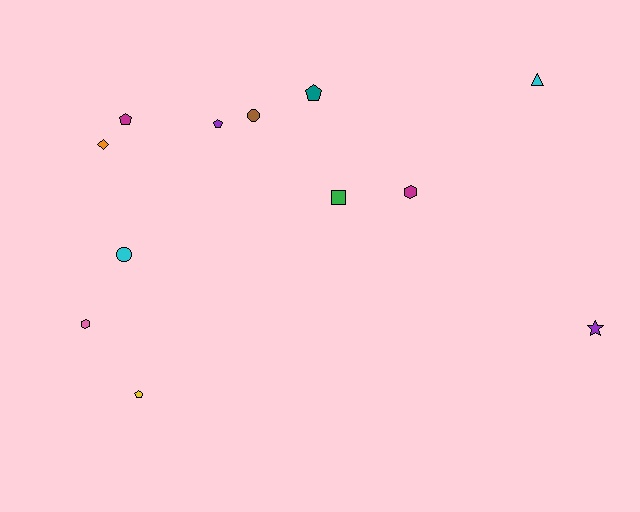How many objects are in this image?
There are 12 objects.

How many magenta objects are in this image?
There are 2 magenta objects.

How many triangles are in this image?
There is 1 triangle.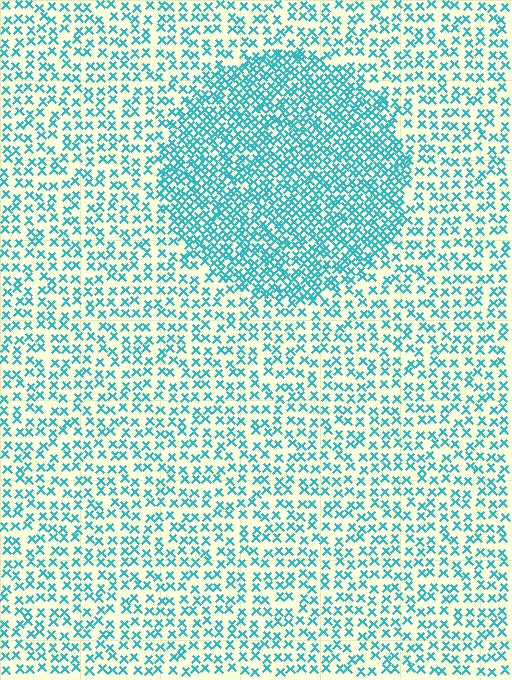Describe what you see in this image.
The image contains small cyan elements arranged at two different densities. A circle-shaped region is visible where the elements are more densely packed than the surrounding area.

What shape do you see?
I see a circle.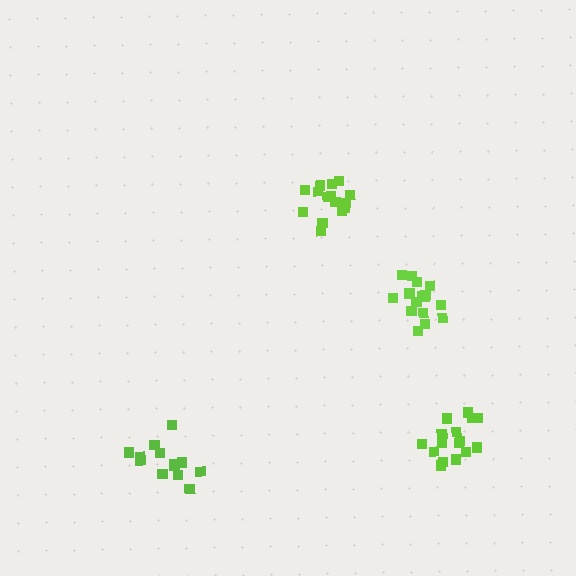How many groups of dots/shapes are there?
There are 4 groups.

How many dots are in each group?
Group 1: 13 dots, Group 2: 16 dots, Group 3: 16 dots, Group 4: 16 dots (61 total).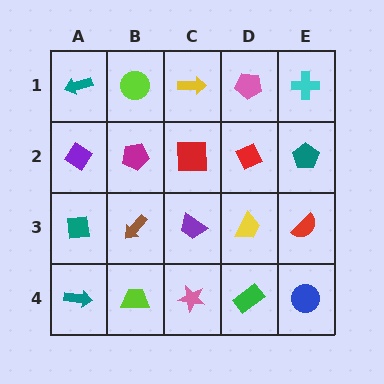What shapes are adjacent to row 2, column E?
A cyan cross (row 1, column E), a red semicircle (row 3, column E), a red diamond (row 2, column D).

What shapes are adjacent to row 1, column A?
A purple diamond (row 2, column A), a lime circle (row 1, column B).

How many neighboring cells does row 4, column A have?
2.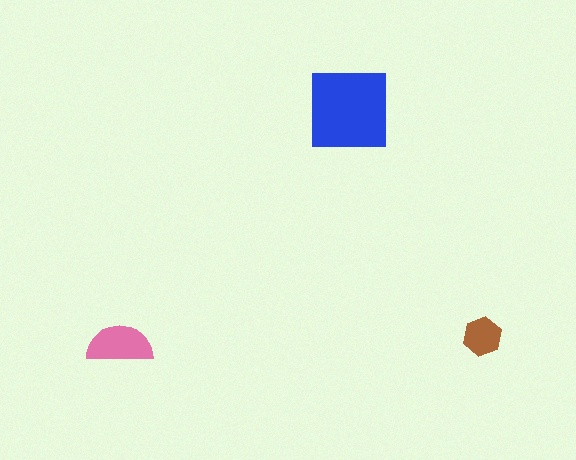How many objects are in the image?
There are 3 objects in the image.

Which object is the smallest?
The brown hexagon.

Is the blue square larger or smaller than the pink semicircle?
Larger.